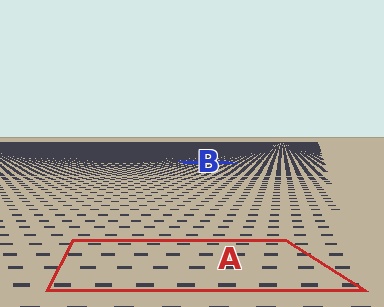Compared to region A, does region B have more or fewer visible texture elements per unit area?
Region B has more texture elements per unit area — they are packed more densely because it is farther away.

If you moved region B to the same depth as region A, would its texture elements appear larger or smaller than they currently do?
They would appear larger. At a closer depth, the same texture elements are projected at a bigger on-screen size.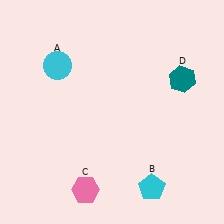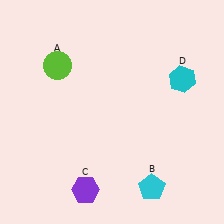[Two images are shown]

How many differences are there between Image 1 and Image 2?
There are 3 differences between the two images.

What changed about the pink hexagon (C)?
In Image 1, C is pink. In Image 2, it changed to purple.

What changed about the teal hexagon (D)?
In Image 1, D is teal. In Image 2, it changed to cyan.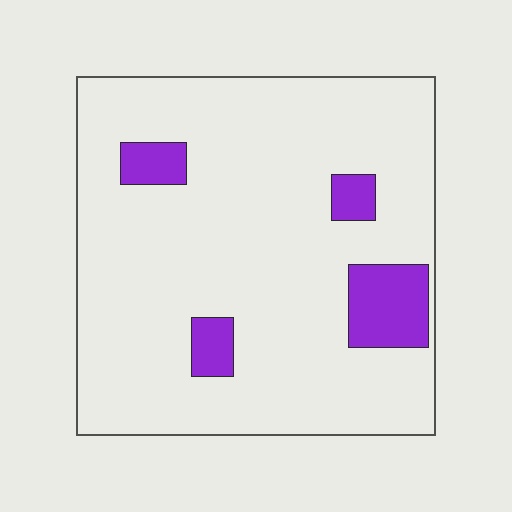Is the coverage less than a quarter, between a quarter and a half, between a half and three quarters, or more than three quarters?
Less than a quarter.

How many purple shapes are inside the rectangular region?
4.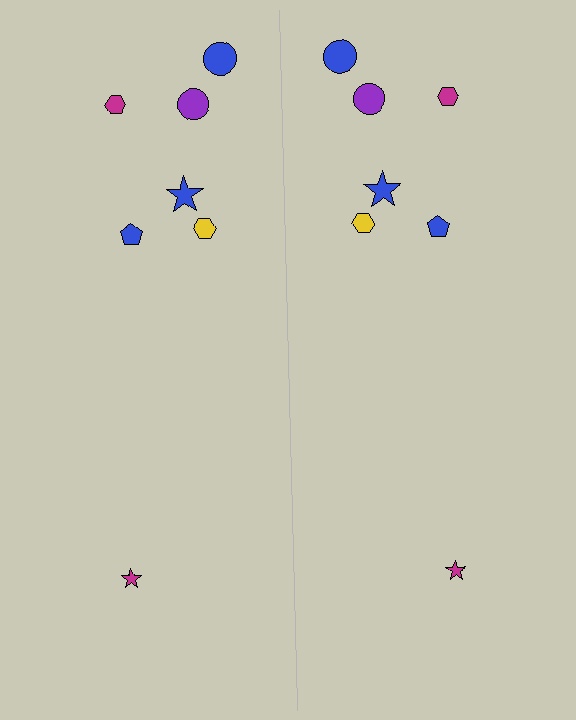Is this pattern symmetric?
Yes, this pattern has bilateral (reflection) symmetry.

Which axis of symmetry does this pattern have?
The pattern has a vertical axis of symmetry running through the center of the image.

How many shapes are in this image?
There are 14 shapes in this image.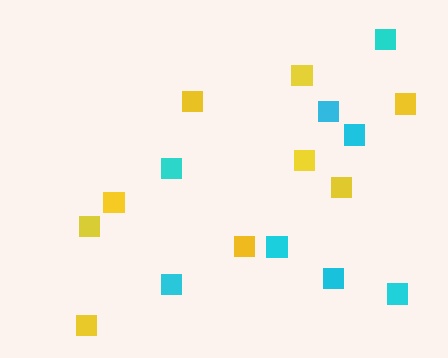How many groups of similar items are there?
There are 2 groups: one group of yellow squares (9) and one group of cyan squares (8).